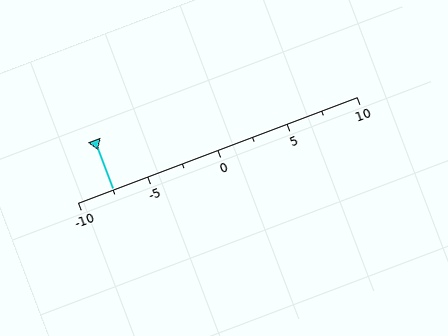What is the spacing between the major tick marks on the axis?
The major ticks are spaced 5 apart.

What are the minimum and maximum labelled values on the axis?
The axis runs from -10 to 10.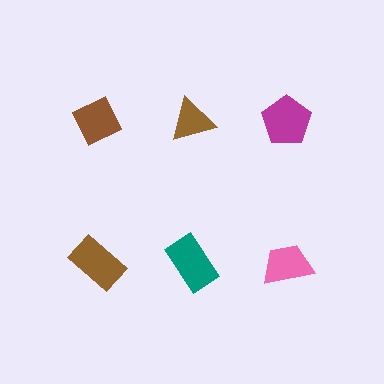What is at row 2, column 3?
A pink trapezoid.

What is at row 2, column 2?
A teal rectangle.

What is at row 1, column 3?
A magenta pentagon.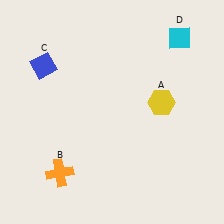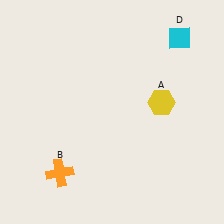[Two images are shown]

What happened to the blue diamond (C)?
The blue diamond (C) was removed in Image 2. It was in the top-left area of Image 1.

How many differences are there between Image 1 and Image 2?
There is 1 difference between the two images.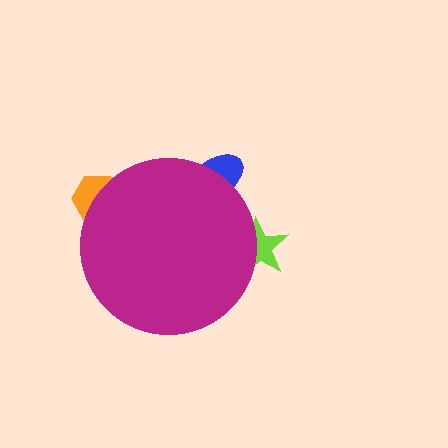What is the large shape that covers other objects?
A magenta circle.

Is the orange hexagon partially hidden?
Yes, the orange hexagon is partially hidden behind the magenta circle.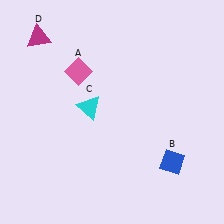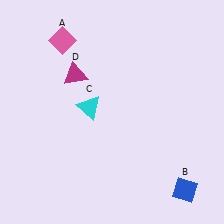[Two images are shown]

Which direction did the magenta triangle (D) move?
The magenta triangle (D) moved down.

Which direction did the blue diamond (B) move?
The blue diamond (B) moved down.